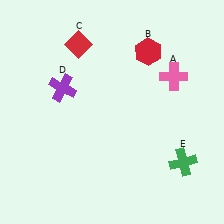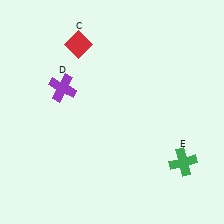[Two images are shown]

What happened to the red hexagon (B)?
The red hexagon (B) was removed in Image 2. It was in the top-right area of Image 1.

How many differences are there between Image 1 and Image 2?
There are 2 differences between the two images.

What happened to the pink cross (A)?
The pink cross (A) was removed in Image 2. It was in the top-right area of Image 1.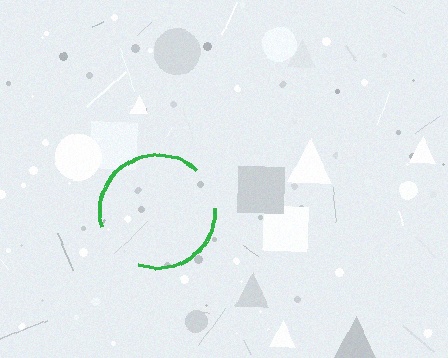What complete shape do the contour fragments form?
The contour fragments form a circle.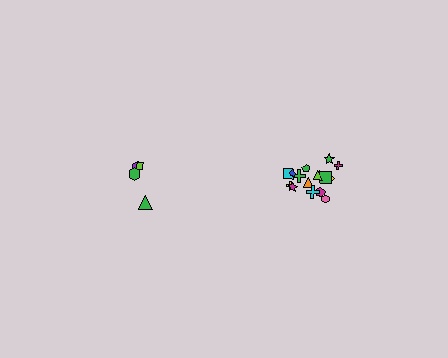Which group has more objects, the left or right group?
The right group.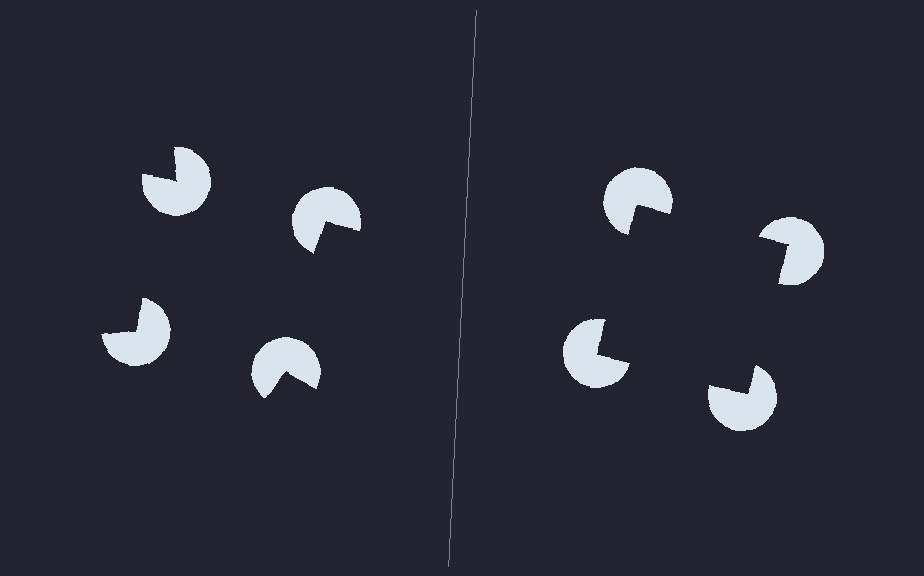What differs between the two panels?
The pac-man discs are positioned identically on both sides; only the wedge orientations differ. On the right they align to a square; on the left they are misaligned.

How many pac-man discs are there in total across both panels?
8 — 4 on each side.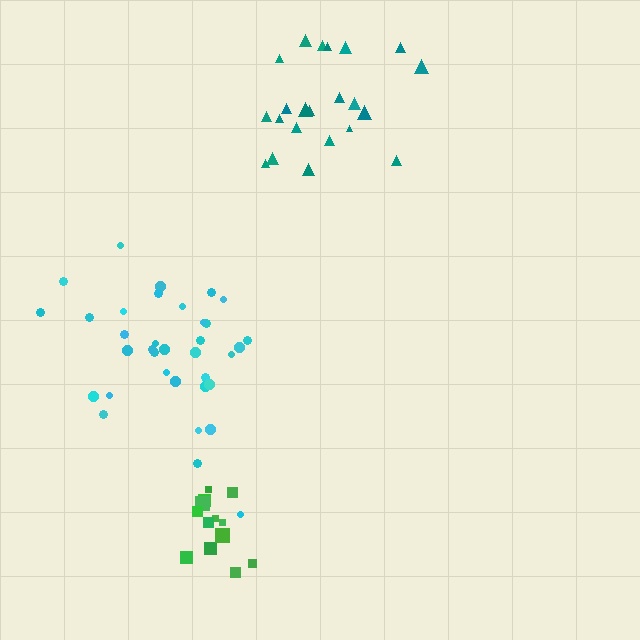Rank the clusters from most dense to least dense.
green, cyan, teal.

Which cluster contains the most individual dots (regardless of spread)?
Cyan (35).